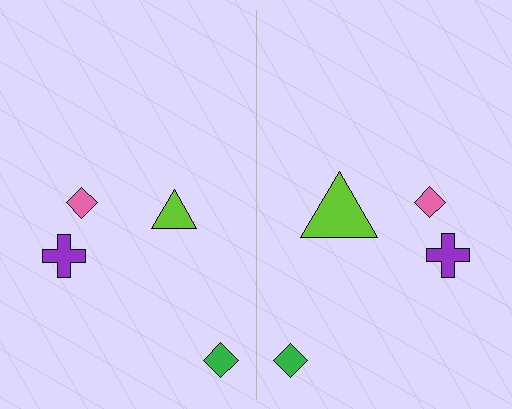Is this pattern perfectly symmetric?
No, the pattern is not perfectly symmetric. The lime triangle on the right side has a different size than its mirror counterpart.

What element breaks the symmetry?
The lime triangle on the right side has a different size than its mirror counterpart.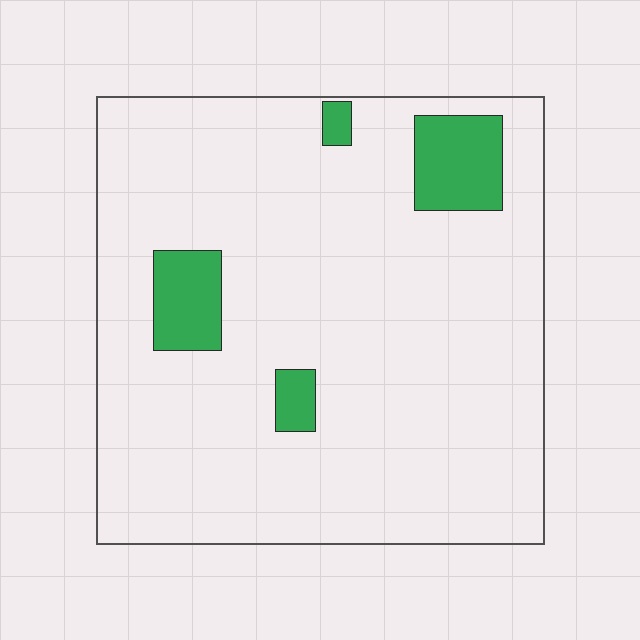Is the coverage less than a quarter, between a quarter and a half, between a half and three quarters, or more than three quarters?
Less than a quarter.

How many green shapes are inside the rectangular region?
4.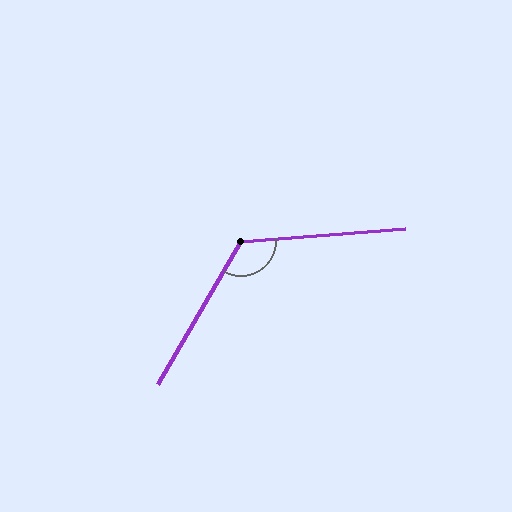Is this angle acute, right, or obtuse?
It is obtuse.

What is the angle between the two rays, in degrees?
Approximately 124 degrees.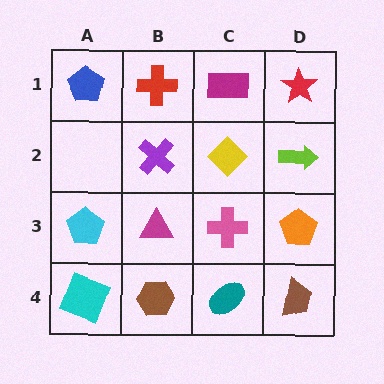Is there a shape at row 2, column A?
No, that cell is empty.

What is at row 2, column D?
A lime arrow.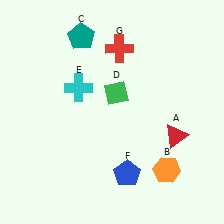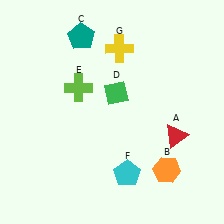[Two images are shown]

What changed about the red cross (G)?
In Image 1, G is red. In Image 2, it changed to yellow.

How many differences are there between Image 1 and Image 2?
There are 3 differences between the two images.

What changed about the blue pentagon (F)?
In Image 1, F is blue. In Image 2, it changed to cyan.